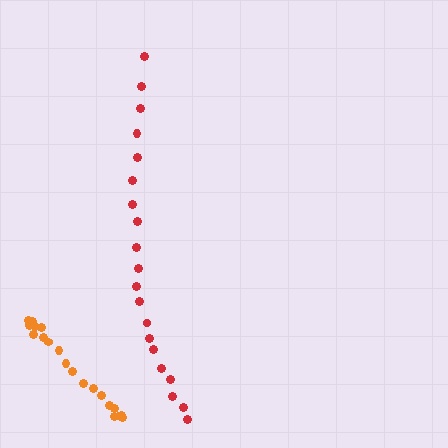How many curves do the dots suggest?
There are 2 distinct paths.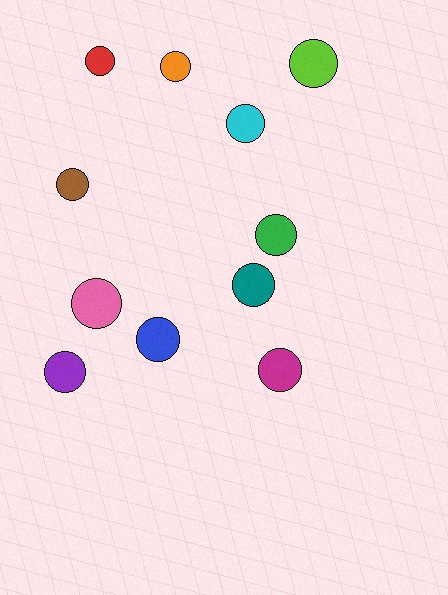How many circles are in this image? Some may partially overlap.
There are 11 circles.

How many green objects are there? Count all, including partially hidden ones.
There is 1 green object.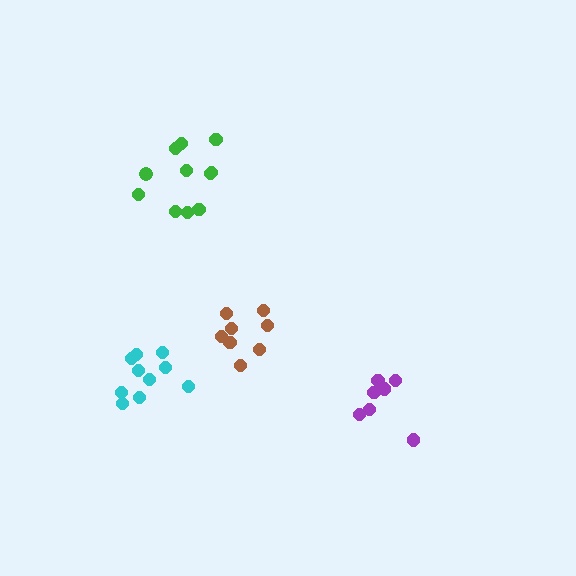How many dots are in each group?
Group 1: 10 dots, Group 2: 8 dots, Group 3: 11 dots, Group 4: 7 dots (36 total).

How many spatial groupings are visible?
There are 4 spatial groupings.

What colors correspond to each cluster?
The clusters are colored: cyan, brown, green, purple.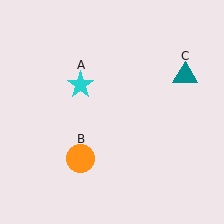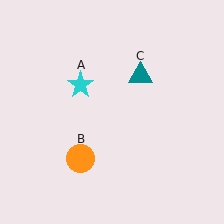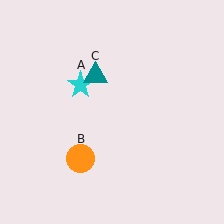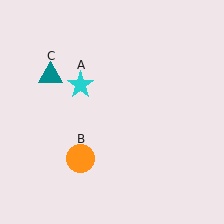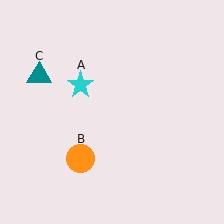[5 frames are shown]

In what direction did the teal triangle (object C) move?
The teal triangle (object C) moved left.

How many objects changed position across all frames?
1 object changed position: teal triangle (object C).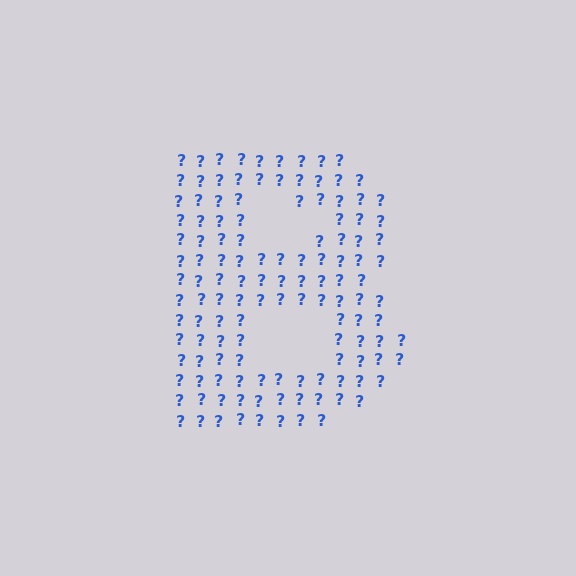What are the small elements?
The small elements are question marks.